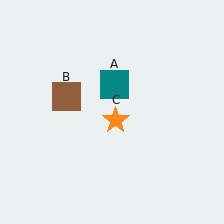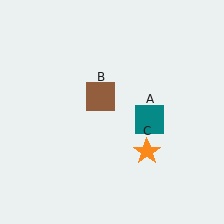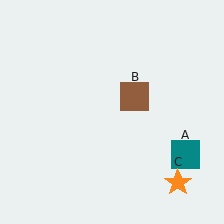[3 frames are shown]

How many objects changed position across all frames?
3 objects changed position: teal square (object A), brown square (object B), orange star (object C).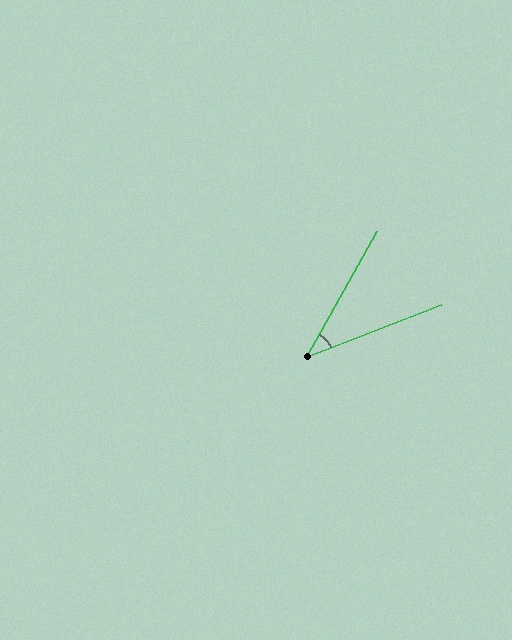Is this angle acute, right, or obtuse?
It is acute.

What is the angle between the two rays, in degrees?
Approximately 40 degrees.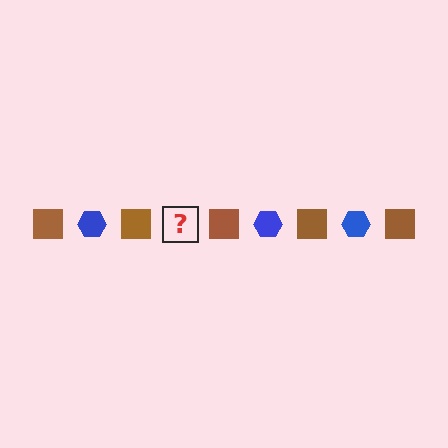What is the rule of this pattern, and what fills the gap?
The rule is that the pattern alternates between brown square and blue hexagon. The gap should be filled with a blue hexagon.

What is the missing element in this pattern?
The missing element is a blue hexagon.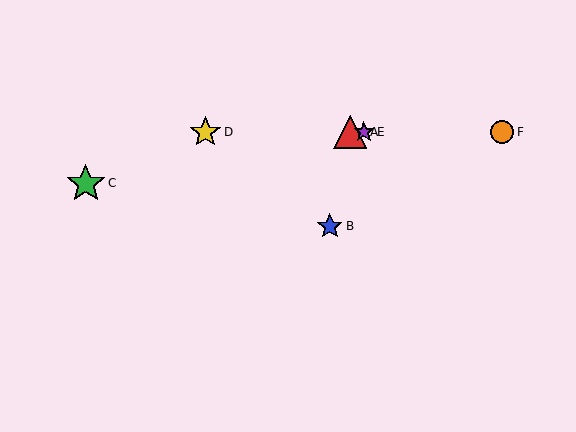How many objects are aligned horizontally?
4 objects (A, D, E, F) are aligned horizontally.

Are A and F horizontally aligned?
Yes, both are at y≈132.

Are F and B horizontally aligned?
No, F is at y≈132 and B is at y≈226.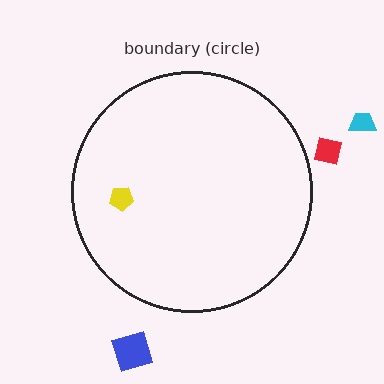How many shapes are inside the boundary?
1 inside, 3 outside.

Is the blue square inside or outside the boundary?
Outside.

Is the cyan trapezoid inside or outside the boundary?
Outside.